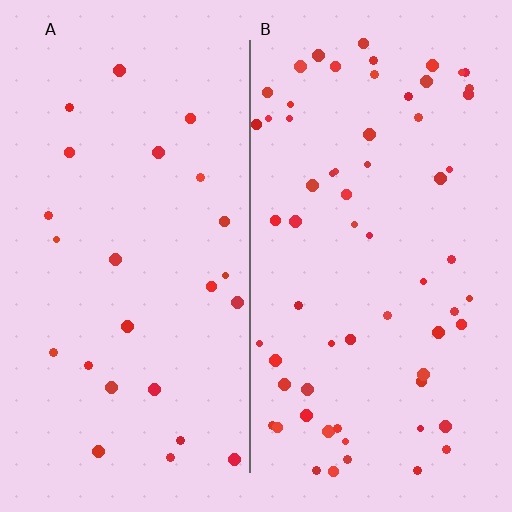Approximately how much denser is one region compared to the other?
Approximately 2.6× — region B over region A.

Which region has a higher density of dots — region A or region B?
B (the right).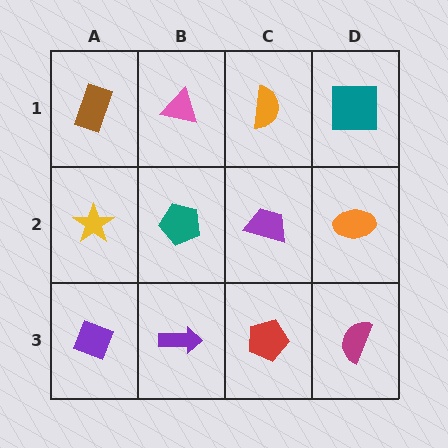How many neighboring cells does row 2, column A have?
3.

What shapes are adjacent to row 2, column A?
A brown rectangle (row 1, column A), a purple diamond (row 3, column A), a teal pentagon (row 2, column B).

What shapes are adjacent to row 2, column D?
A teal square (row 1, column D), a magenta semicircle (row 3, column D), a purple trapezoid (row 2, column C).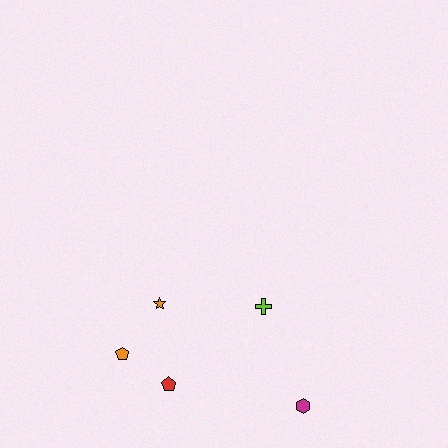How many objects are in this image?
There are 5 objects.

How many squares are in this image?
There are no squares.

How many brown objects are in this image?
There are no brown objects.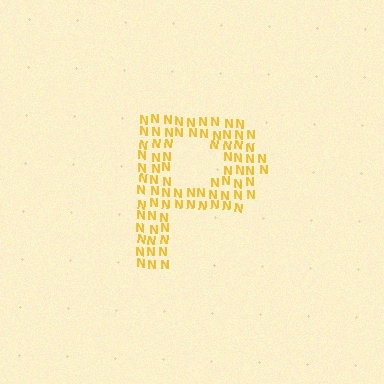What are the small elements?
The small elements are letter N's.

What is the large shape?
The large shape is the letter P.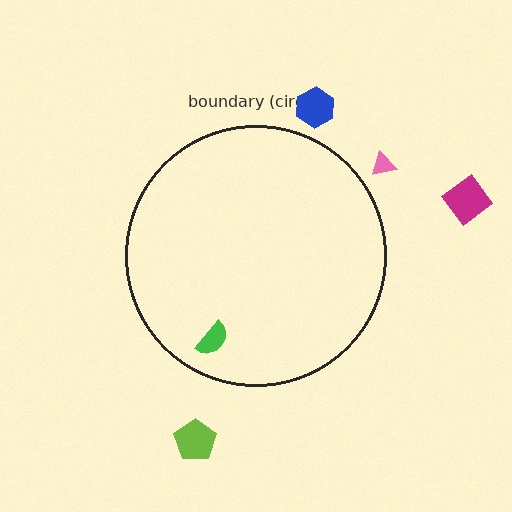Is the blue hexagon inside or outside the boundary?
Outside.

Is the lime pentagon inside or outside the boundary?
Outside.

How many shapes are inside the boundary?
1 inside, 4 outside.